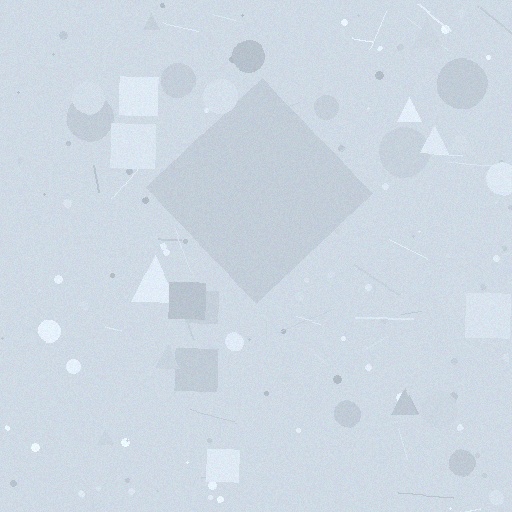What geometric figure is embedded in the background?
A diamond is embedded in the background.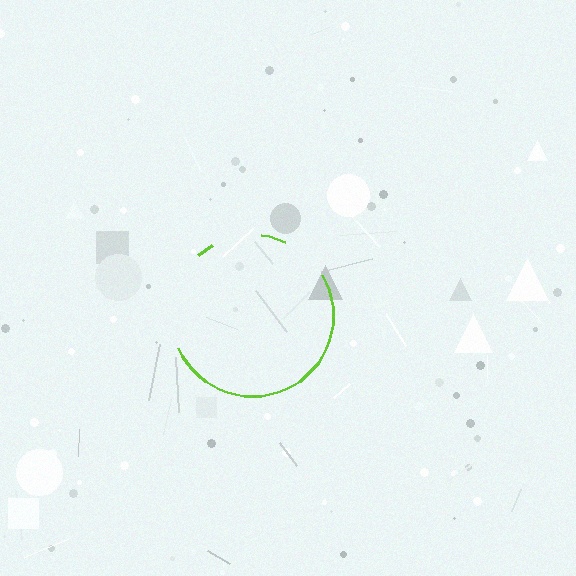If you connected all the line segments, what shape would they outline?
They would outline a circle.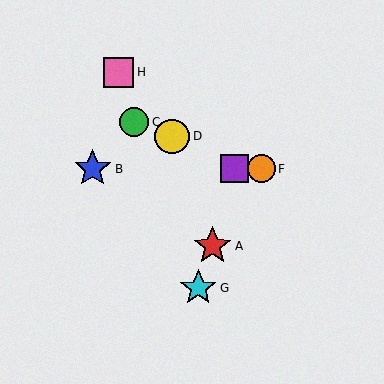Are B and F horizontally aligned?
Yes, both are at y≈169.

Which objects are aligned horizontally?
Objects B, E, F are aligned horizontally.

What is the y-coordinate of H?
Object H is at y≈72.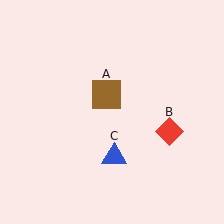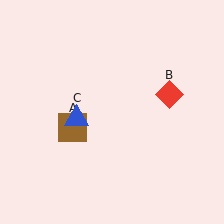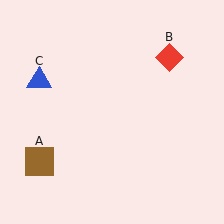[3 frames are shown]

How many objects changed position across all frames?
3 objects changed position: brown square (object A), red diamond (object B), blue triangle (object C).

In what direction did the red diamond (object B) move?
The red diamond (object B) moved up.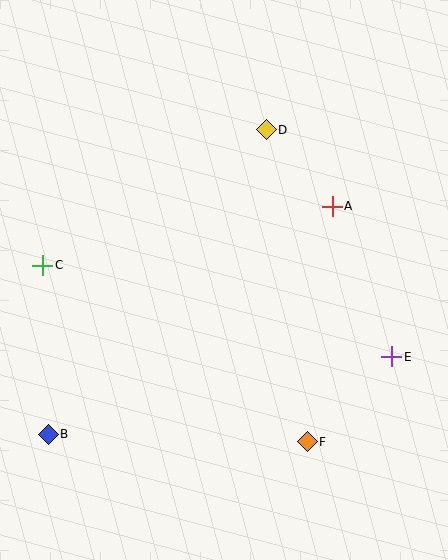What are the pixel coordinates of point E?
Point E is at (392, 357).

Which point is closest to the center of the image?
Point A at (332, 206) is closest to the center.